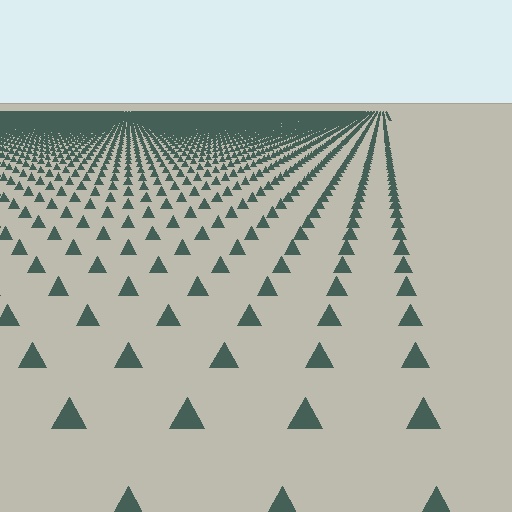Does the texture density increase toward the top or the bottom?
Density increases toward the top.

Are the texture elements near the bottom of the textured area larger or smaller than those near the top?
Larger. Near the bottom, elements are closer to the viewer and appear at a bigger on-screen size.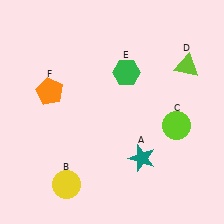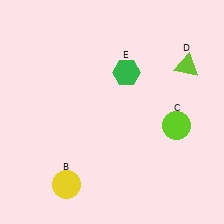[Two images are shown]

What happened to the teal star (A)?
The teal star (A) was removed in Image 2. It was in the bottom-right area of Image 1.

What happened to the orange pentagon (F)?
The orange pentagon (F) was removed in Image 2. It was in the top-left area of Image 1.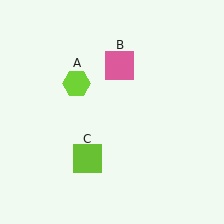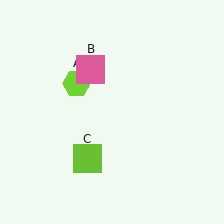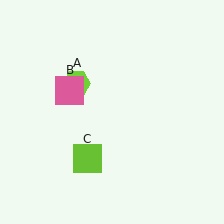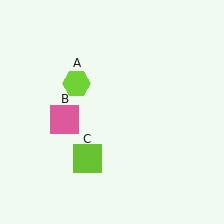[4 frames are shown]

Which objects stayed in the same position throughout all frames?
Lime hexagon (object A) and lime square (object C) remained stationary.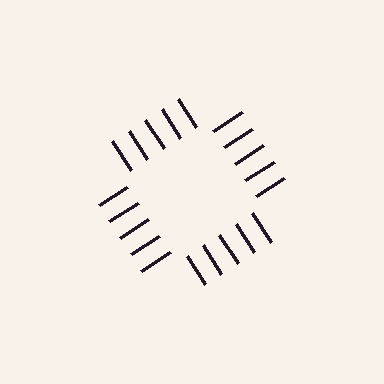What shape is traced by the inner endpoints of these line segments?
An illusory square — the line segments terminate on its edges but no continuous stroke is drawn.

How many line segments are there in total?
20 — 5 along each of the 4 edges.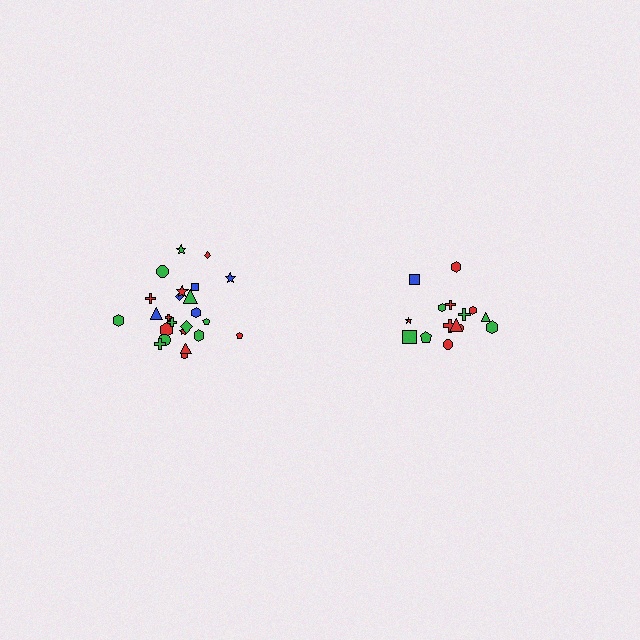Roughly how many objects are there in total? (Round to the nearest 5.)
Roughly 40 objects in total.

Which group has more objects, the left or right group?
The left group.